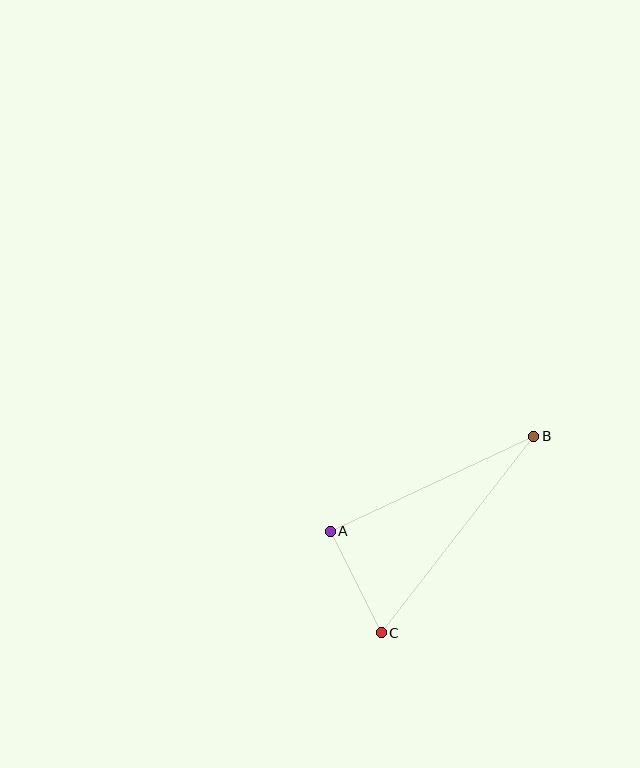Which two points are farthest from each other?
Points B and C are farthest from each other.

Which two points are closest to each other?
Points A and C are closest to each other.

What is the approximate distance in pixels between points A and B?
The distance between A and B is approximately 225 pixels.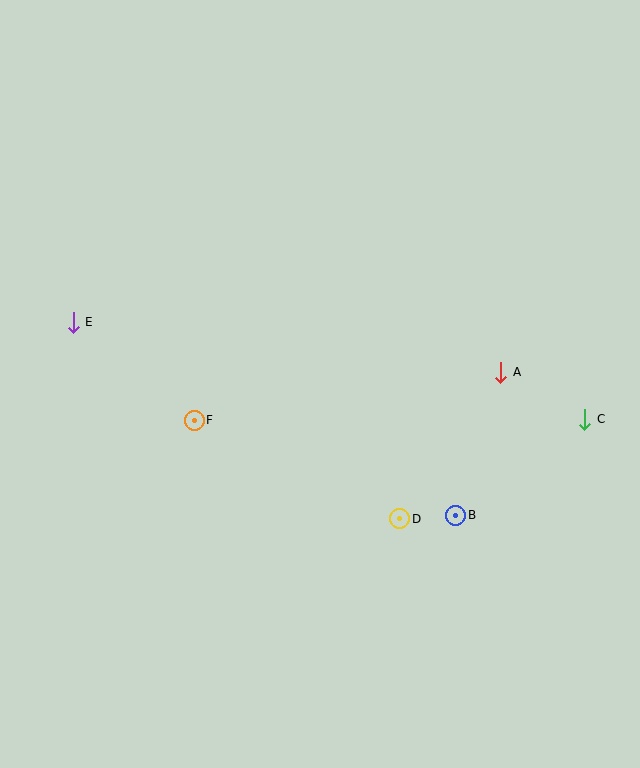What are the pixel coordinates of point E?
Point E is at (73, 322).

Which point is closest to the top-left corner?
Point E is closest to the top-left corner.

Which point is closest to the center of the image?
Point F at (194, 420) is closest to the center.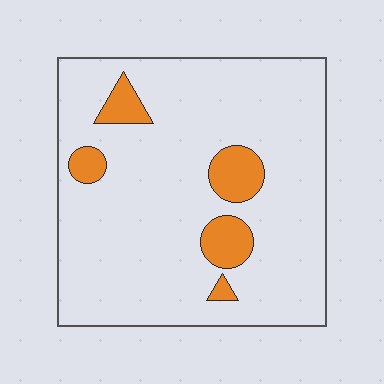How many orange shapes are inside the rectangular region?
5.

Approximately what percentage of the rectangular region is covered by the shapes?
Approximately 10%.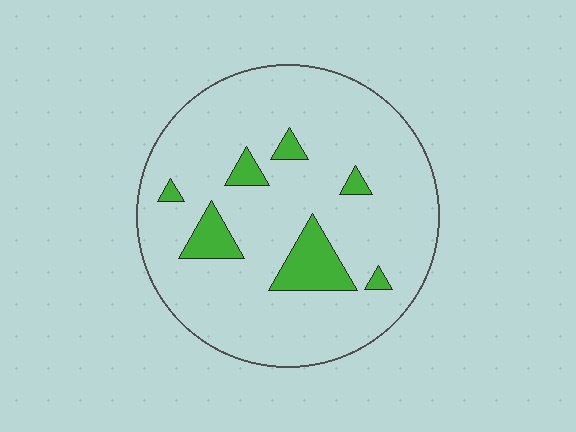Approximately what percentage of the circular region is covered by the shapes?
Approximately 10%.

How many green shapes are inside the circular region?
7.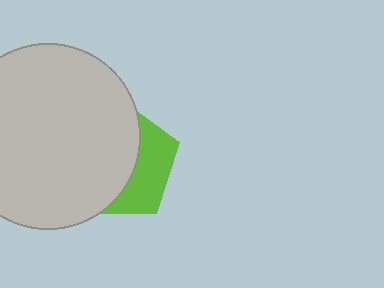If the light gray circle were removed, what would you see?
You would see the complete lime pentagon.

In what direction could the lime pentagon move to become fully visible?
The lime pentagon could move right. That would shift it out from behind the light gray circle entirely.